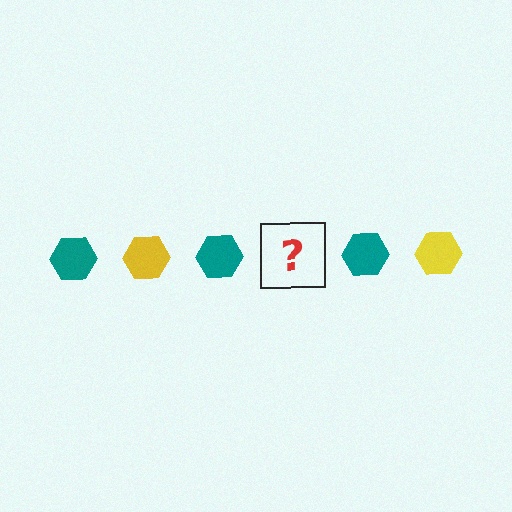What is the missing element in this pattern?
The missing element is a yellow hexagon.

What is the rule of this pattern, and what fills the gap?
The rule is that the pattern cycles through teal, yellow hexagons. The gap should be filled with a yellow hexagon.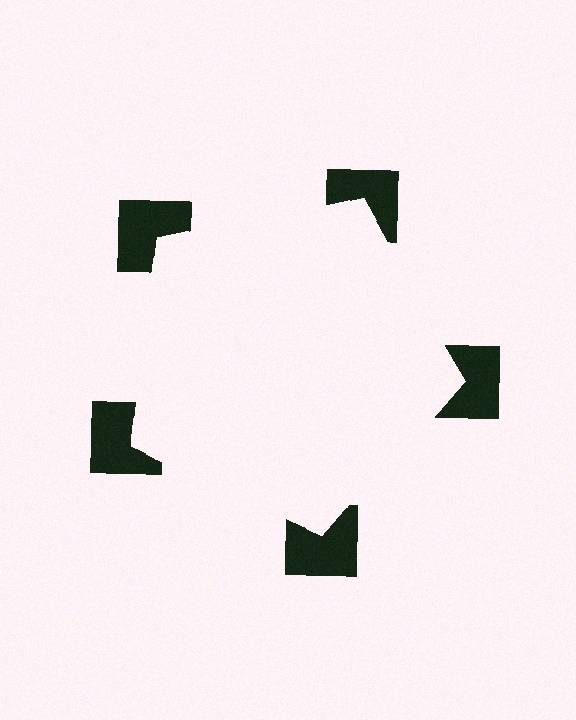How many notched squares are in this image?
There are 5 — one at each vertex of the illusory pentagon.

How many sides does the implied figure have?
5 sides.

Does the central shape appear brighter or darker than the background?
It typically appears slightly brighter than the background, even though no actual brightness change is drawn.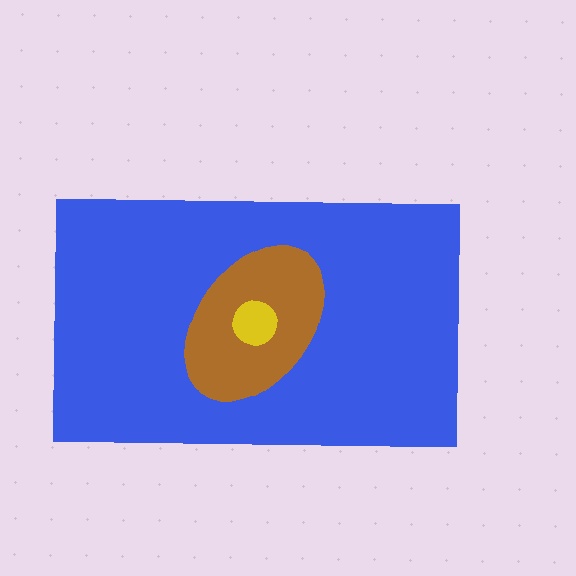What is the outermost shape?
The blue rectangle.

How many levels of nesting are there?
3.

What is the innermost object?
The yellow circle.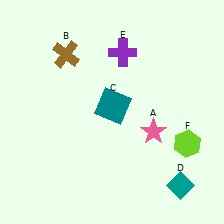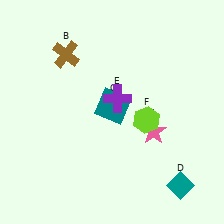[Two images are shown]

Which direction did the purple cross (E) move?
The purple cross (E) moved down.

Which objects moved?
The objects that moved are: the purple cross (E), the lime hexagon (F).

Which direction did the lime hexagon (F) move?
The lime hexagon (F) moved left.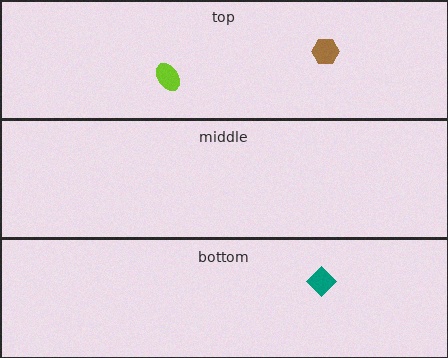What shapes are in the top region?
The brown hexagon, the lime ellipse.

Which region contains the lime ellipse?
The top region.